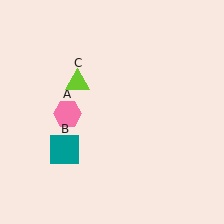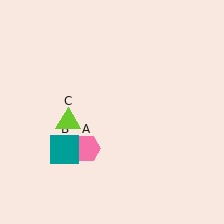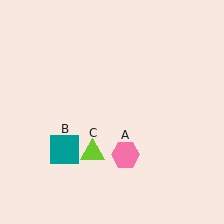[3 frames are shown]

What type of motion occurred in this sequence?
The pink hexagon (object A), lime triangle (object C) rotated counterclockwise around the center of the scene.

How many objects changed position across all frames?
2 objects changed position: pink hexagon (object A), lime triangle (object C).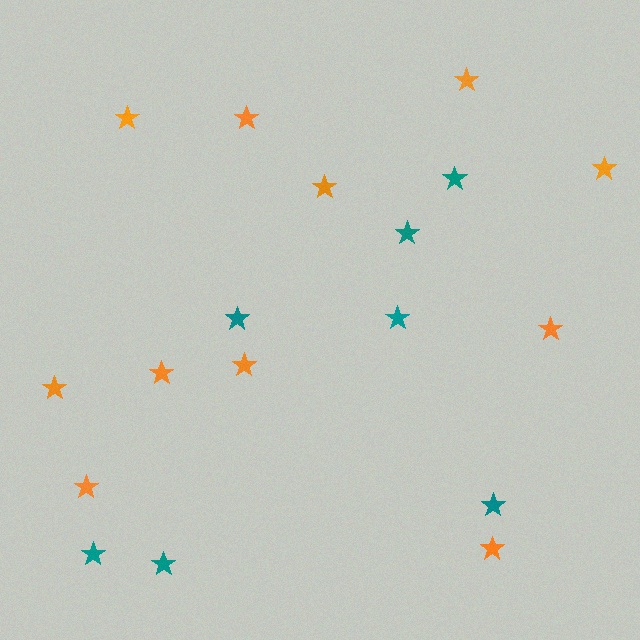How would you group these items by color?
There are 2 groups: one group of teal stars (7) and one group of orange stars (11).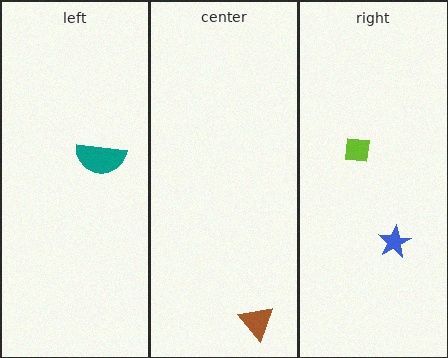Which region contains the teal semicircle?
The left region.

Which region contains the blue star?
The right region.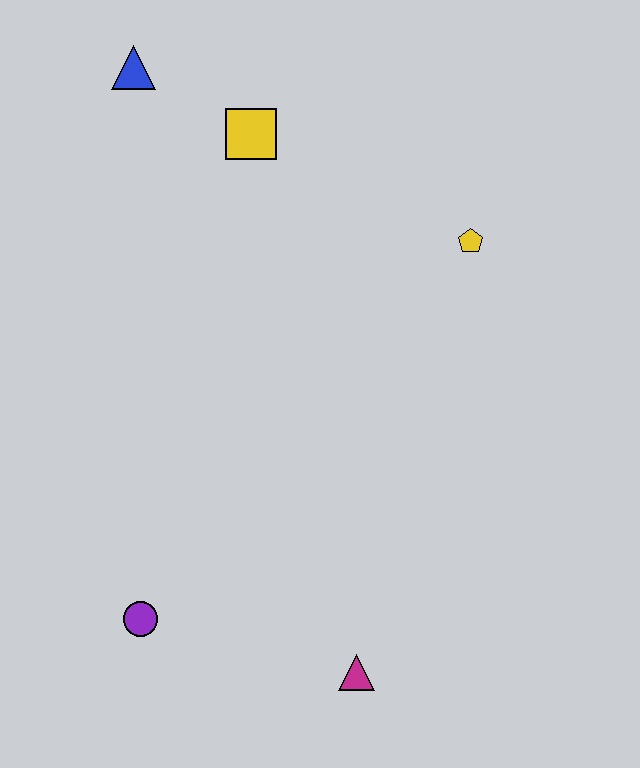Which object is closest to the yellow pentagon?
The yellow square is closest to the yellow pentagon.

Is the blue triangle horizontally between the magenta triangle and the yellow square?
No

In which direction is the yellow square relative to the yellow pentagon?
The yellow square is to the left of the yellow pentagon.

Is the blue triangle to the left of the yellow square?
Yes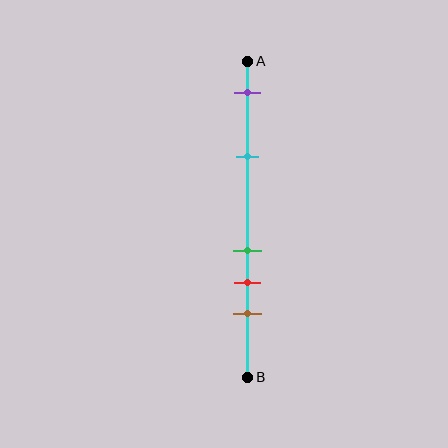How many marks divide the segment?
There are 5 marks dividing the segment.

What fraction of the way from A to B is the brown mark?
The brown mark is approximately 80% (0.8) of the way from A to B.